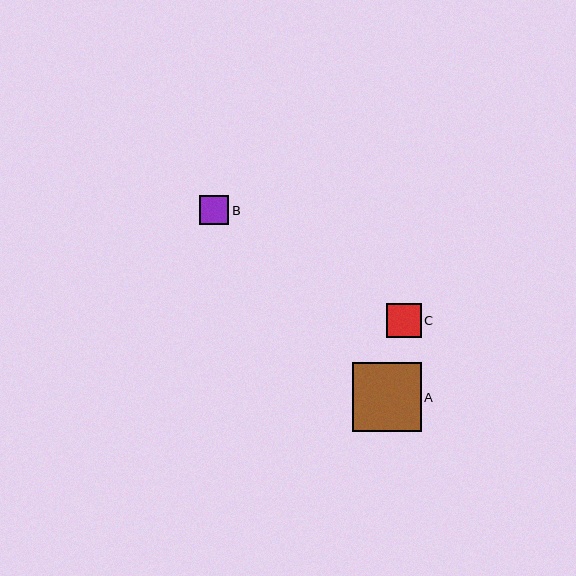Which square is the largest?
Square A is the largest with a size of approximately 69 pixels.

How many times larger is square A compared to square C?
Square A is approximately 2.0 times the size of square C.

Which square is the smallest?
Square B is the smallest with a size of approximately 29 pixels.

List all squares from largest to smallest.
From largest to smallest: A, C, B.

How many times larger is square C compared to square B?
Square C is approximately 1.2 times the size of square B.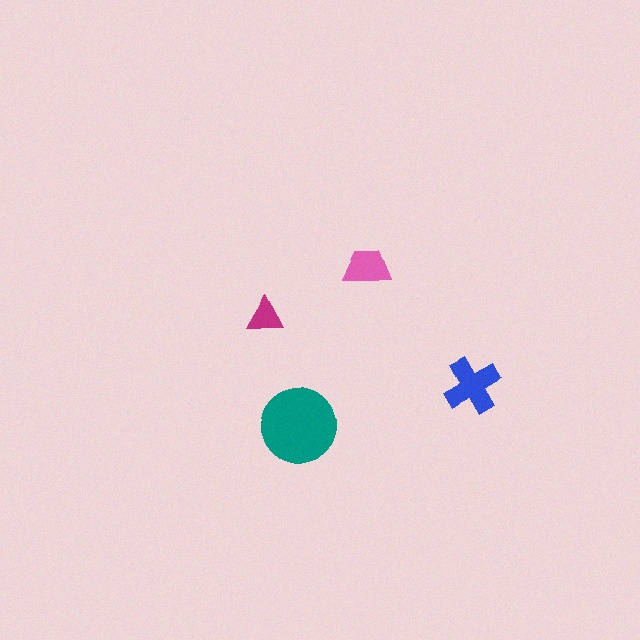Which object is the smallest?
The magenta triangle.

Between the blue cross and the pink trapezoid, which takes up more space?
The blue cross.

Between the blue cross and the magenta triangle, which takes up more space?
The blue cross.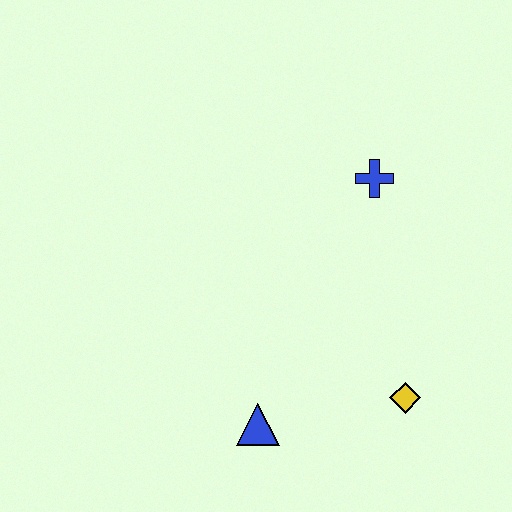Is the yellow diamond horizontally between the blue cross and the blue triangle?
No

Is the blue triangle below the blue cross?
Yes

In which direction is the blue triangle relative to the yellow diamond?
The blue triangle is to the left of the yellow diamond.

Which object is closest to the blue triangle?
The yellow diamond is closest to the blue triangle.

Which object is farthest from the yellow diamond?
The blue cross is farthest from the yellow diamond.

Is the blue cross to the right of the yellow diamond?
No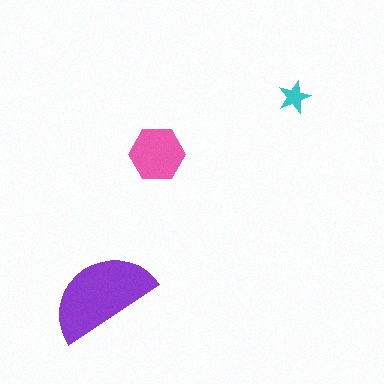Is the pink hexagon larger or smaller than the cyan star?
Larger.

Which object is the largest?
The purple semicircle.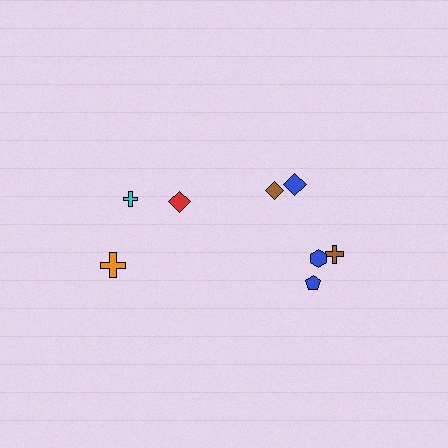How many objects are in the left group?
There are 3 objects.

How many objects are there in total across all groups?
There are 8 objects.